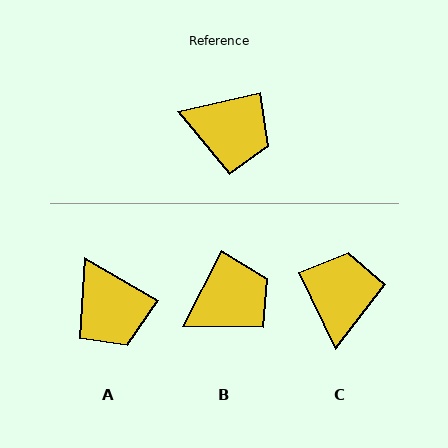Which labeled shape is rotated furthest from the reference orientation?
C, about 103 degrees away.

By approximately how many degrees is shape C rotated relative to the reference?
Approximately 103 degrees counter-clockwise.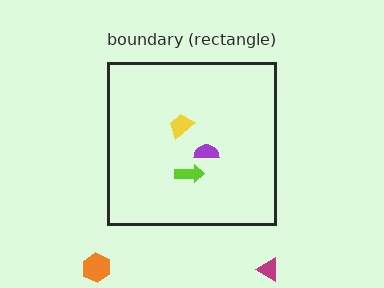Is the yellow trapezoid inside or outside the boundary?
Inside.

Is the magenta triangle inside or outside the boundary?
Outside.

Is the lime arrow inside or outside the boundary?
Inside.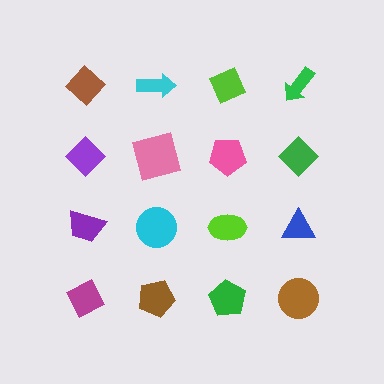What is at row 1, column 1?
A brown diamond.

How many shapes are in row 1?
4 shapes.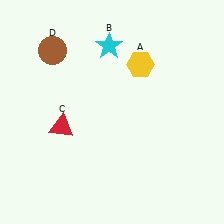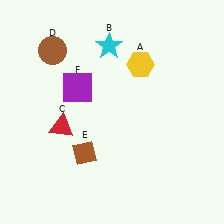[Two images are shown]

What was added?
A brown diamond (E), a purple square (F) were added in Image 2.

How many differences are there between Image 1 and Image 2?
There are 2 differences between the two images.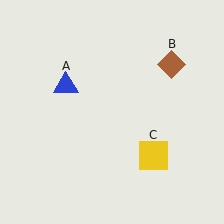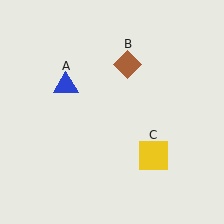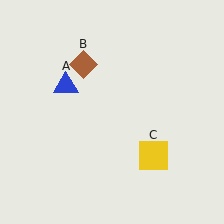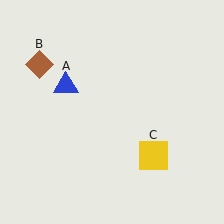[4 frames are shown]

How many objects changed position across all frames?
1 object changed position: brown diamond (object B).